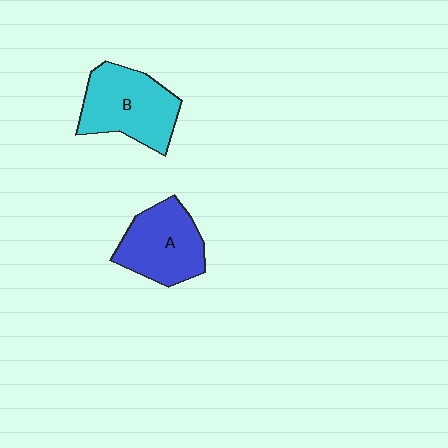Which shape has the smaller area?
Shape A (blue).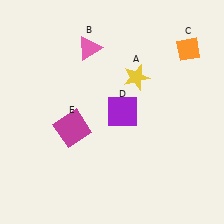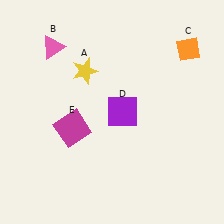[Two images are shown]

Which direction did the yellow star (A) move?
The yellow star (A) moved left.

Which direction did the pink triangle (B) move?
The pink triangle (B) moved left.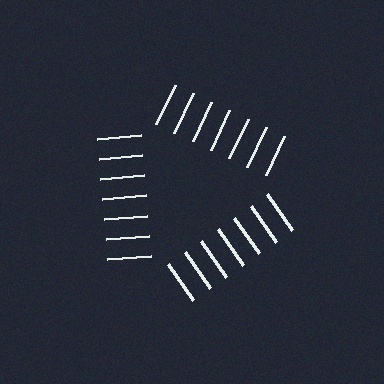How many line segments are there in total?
21 — 7 along each of the 3 edges.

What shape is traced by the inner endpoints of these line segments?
An illusory triangle — the line segments terminate on its edges but no continuous stroke is drawn.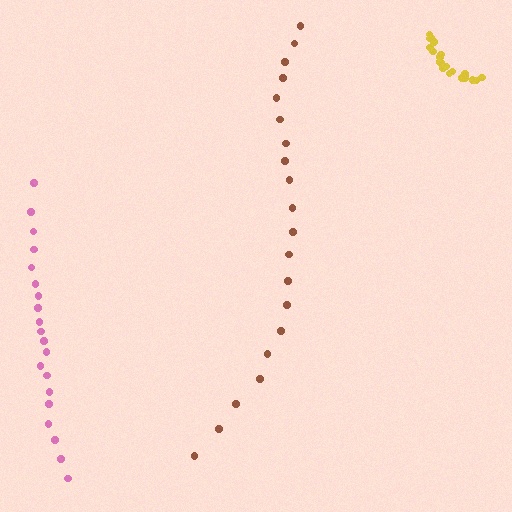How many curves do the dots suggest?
There are 3 distinct paths.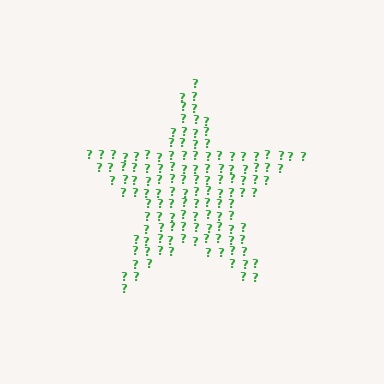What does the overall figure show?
The overall figure shows a star.